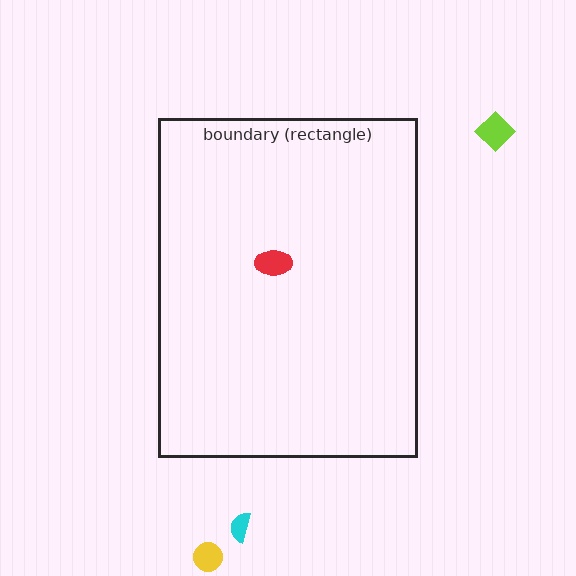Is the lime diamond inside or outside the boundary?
Outside.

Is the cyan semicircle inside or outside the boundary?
Outside.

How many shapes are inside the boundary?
1 inside, 3 outside.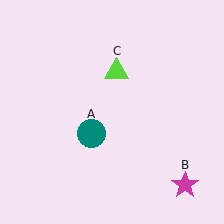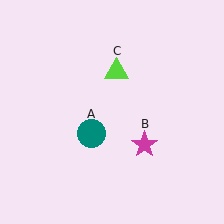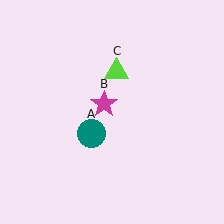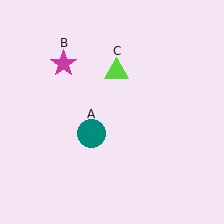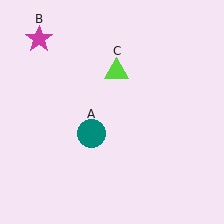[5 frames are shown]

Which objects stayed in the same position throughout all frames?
Teal circle (object A) and lime triangle (object C) remained stationary.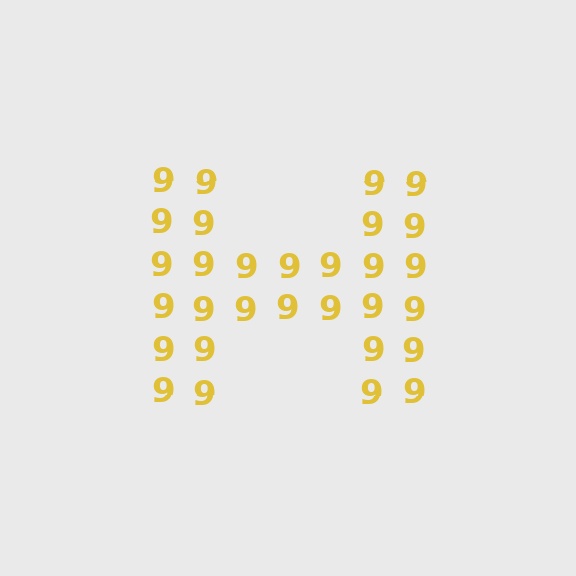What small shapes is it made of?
It is made of small digit 9's.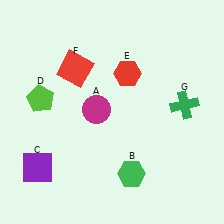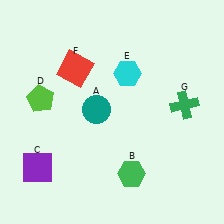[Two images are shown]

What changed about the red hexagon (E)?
In Image 1, E is red. In Image 2, it changed to cyan.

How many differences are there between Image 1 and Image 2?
There are 2 differences between the two images.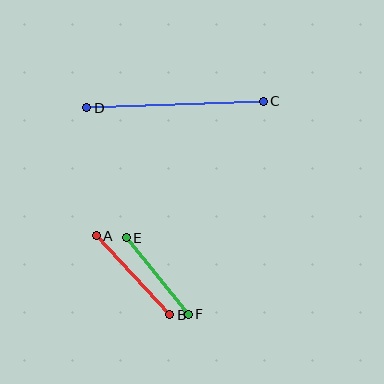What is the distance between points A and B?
The distance is approximately 108 pixels.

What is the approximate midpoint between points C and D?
The midpoint is at approximately (175, 104) pixels.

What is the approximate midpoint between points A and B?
The midpoint is at approximately (133, 275) pixels.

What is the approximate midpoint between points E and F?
The midpoint is at approximately (157, 276) pixels.